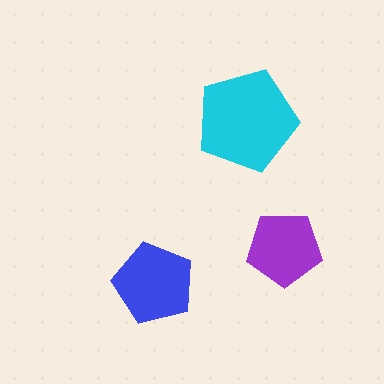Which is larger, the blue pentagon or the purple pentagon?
The blue one.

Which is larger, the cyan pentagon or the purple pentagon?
The cyan one.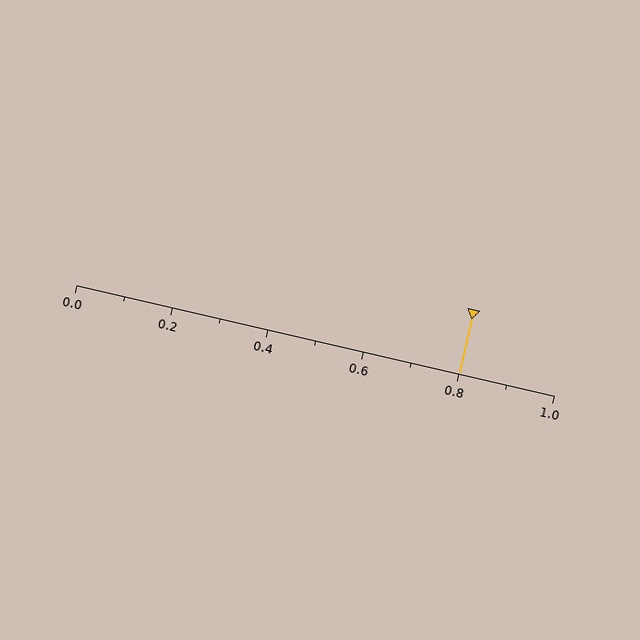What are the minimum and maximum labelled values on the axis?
The axis runs from 0.0 to 1.0.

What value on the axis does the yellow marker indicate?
The marker indicates approximately 0.8.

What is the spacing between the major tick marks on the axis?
The major ticks are spaced 0.2 apart.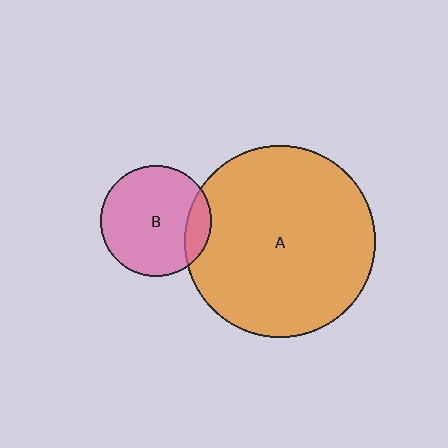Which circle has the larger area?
Circle A (orange).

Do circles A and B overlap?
Yes.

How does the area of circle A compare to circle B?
Approximately 3.0 times.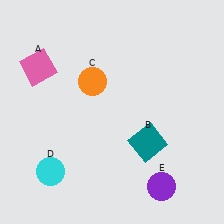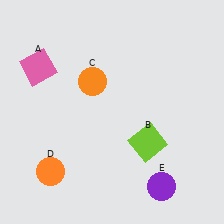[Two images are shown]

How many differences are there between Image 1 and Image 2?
There are 2 differences between the two images.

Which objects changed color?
B changed from teal to lime. D changed from cyan to orange.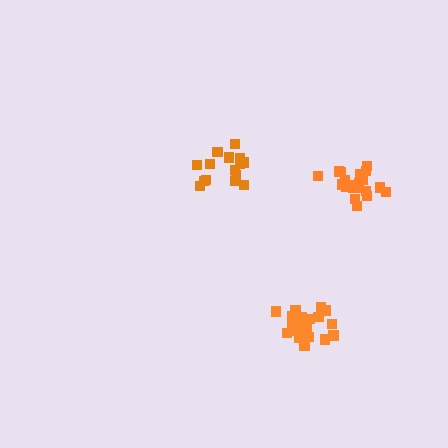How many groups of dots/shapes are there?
There are 3 groups.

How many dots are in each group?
Group 1: 21 dots, Group 2: 20 dots, Group 3: 15 dots (56 total).